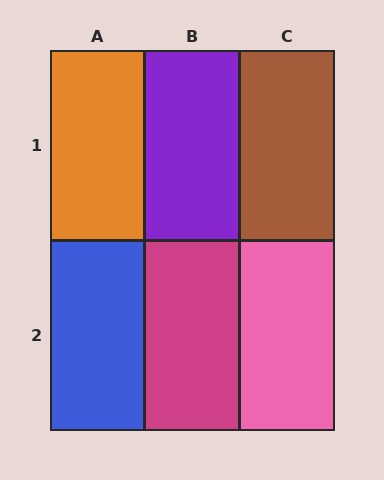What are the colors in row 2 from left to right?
Blue, magenta, pink.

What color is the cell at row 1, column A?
Orange.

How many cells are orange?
1 cell is orange.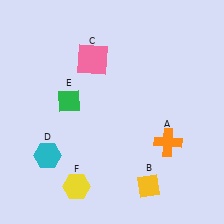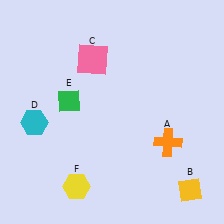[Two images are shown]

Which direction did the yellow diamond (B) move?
The yellow diamond (B) moved right.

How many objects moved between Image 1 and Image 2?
2 objects moved between the two images.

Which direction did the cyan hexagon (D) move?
The cyan hexagon (D) moved up.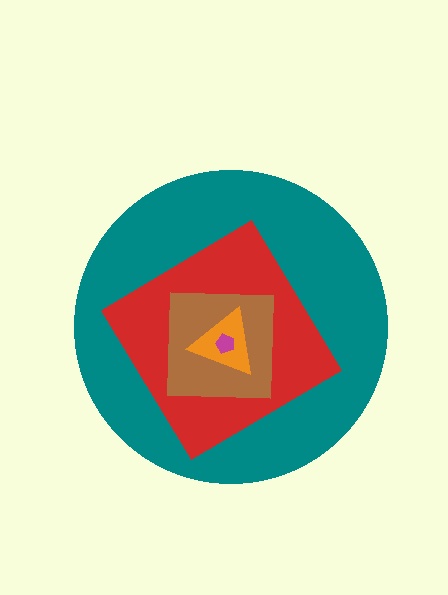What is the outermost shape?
The teal circle.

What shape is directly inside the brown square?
The orange triangle.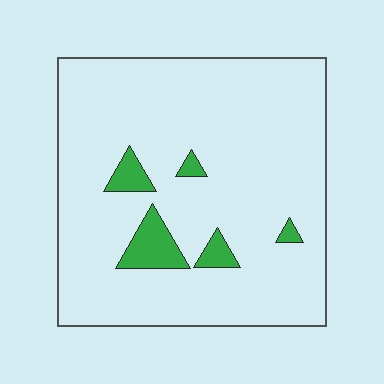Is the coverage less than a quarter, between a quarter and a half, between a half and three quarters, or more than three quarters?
Less than a quarter.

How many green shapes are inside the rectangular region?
5.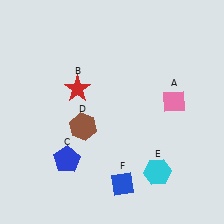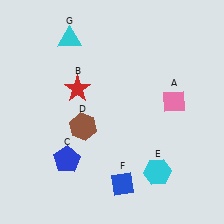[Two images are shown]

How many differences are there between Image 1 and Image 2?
There is 1 difference between the two images.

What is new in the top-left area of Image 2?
A cyan triangle (G) was added in the top-left area of Image 2.